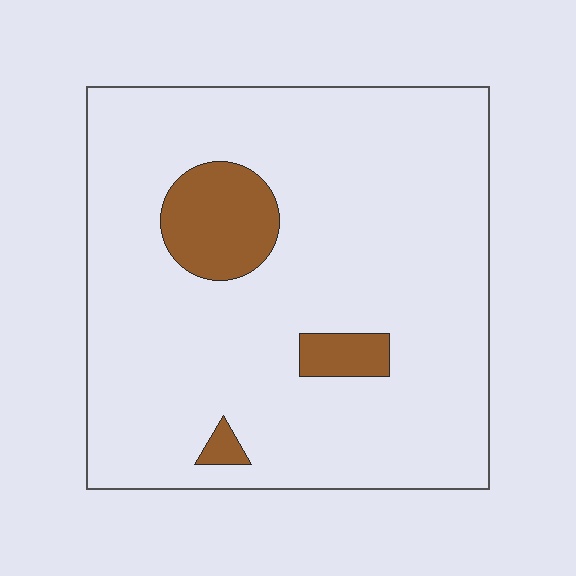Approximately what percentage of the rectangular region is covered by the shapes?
Approximately 10%.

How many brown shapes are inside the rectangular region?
3.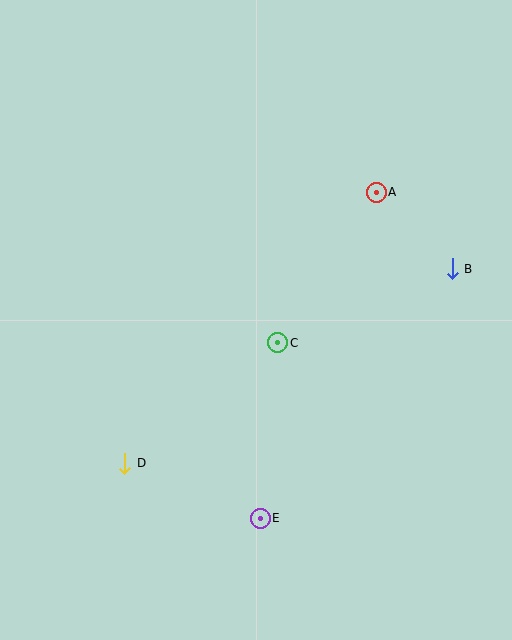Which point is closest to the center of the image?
Point C at (278, 343) is closest to the center.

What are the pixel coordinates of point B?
Point B is at (452, 269).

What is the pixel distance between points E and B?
The distance between E and B is 315 pixels.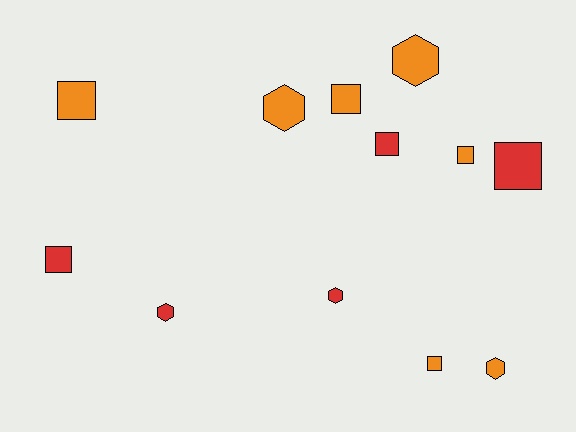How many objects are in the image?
There are 12 objects.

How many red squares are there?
There are 3 red squares.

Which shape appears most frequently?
Square, with 7 objects.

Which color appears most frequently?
Orange, with 7 objects.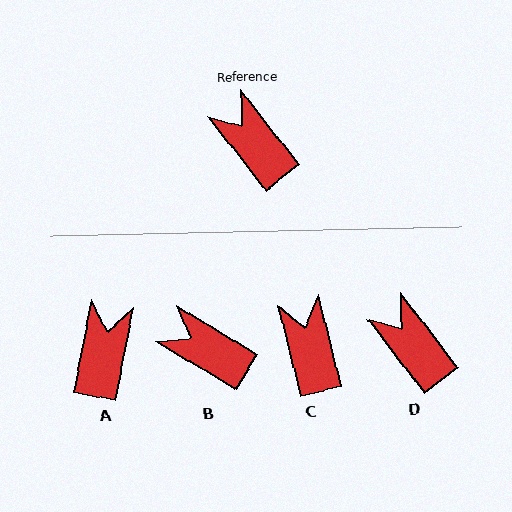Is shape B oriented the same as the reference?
No, it is off by about 21 degrees.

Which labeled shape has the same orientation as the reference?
D.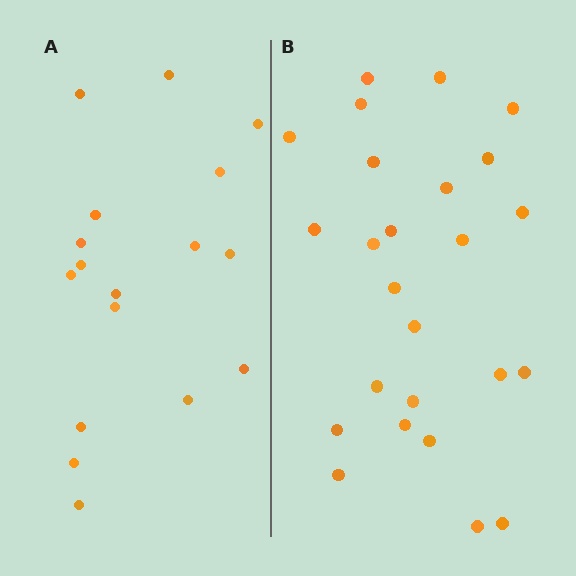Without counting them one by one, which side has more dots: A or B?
Region B (the right region) has more dots.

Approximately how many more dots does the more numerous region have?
Region B has roughly 8 or so more dots than region A.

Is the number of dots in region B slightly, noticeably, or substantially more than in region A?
Region B has substantially more. The ratio is roughly 1.5 to 1.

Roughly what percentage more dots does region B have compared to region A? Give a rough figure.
About 45% more.